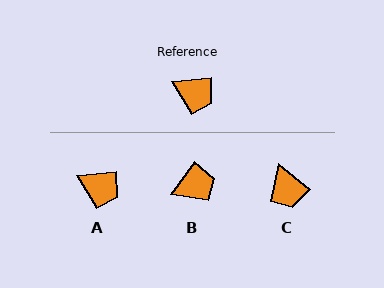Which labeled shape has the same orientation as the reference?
A.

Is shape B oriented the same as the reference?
No, it is off by about 50 degrees.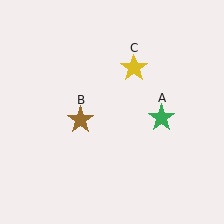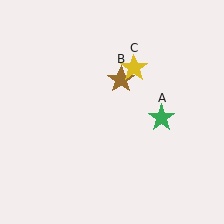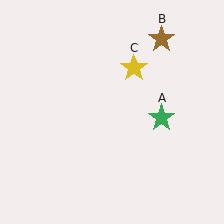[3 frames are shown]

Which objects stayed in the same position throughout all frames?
Green star (object A) and yellow star (object C) remained stationary.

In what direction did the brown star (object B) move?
The brown star (object B) moved up and to the right.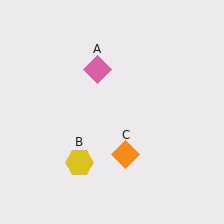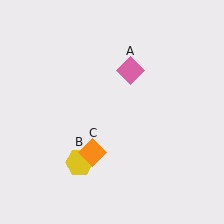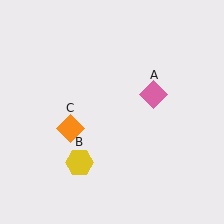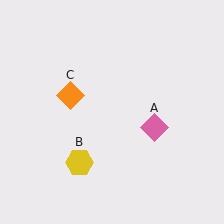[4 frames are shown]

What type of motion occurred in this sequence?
The pink diamond (object A), orange diamond (object C) rotated clockwise around the center of the scene.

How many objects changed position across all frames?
2 objects changed position: pink diamond (object A), orange diamond (object C).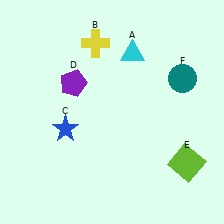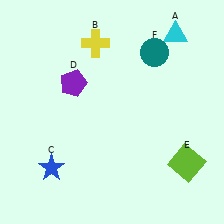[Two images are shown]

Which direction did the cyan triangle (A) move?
The cyan triangle (A) moved right.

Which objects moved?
The objects that moved are: the cyan triangle (A), the blue star (C), the teal circle (F).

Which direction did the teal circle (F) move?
The teal circle (F) moved left.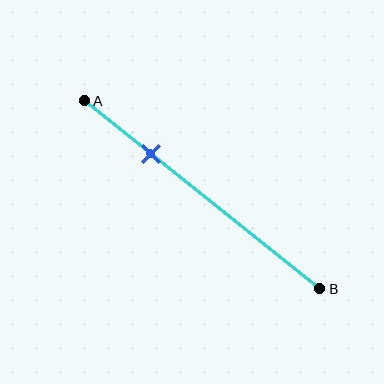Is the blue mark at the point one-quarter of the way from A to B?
No, the mark is at about 30% from A, not at the 25% one-quarter point.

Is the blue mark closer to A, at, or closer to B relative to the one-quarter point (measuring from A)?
The blue mark is closer to point B than the one-quarter point of segment AB.